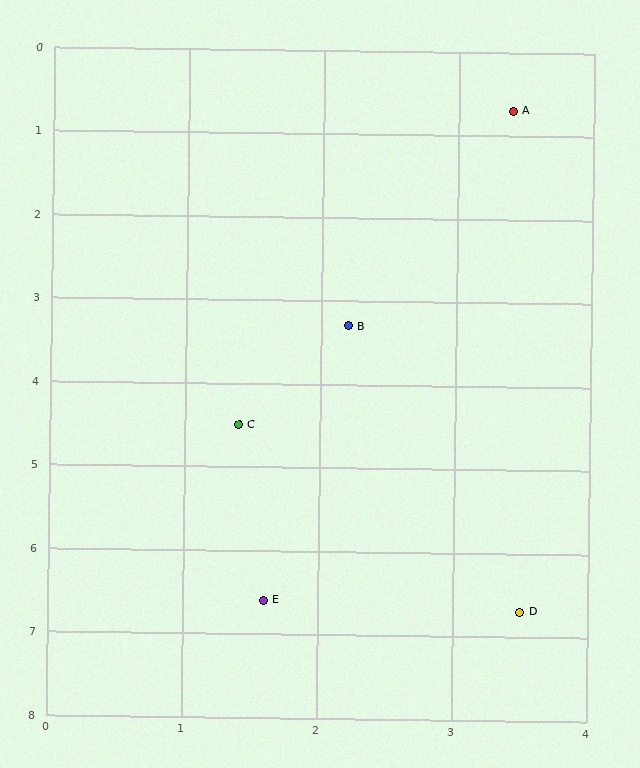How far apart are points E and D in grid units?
Points E and D are about 1.9 grid units apart.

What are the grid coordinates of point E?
Point E is at approximately (1.6, 6.6).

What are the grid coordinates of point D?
Point D is at approximately (3.5, 6.7).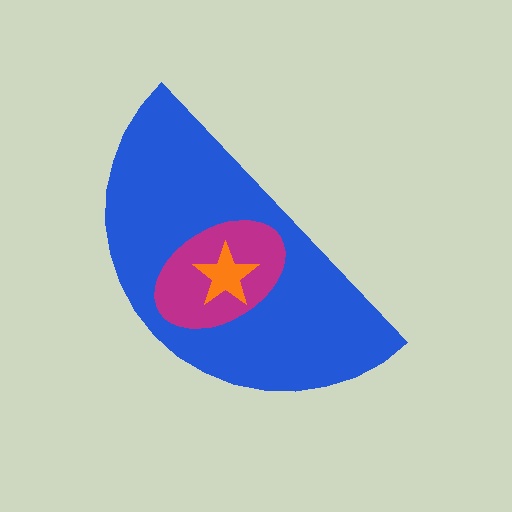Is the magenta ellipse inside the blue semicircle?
Yes.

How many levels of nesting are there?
3.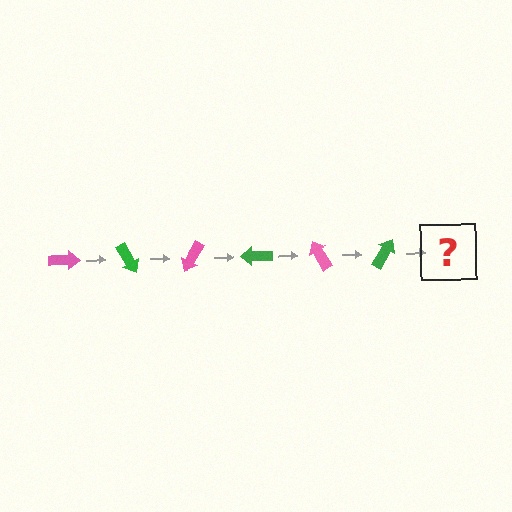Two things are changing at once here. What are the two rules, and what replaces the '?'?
The two rules are that it rotates 60 degrees each step and the color cycles through pink and green. The '?' should be a pink arrow, rotated 360 degrees from the start.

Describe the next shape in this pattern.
It should be a pink arrow, rotated 360 degrees from the start.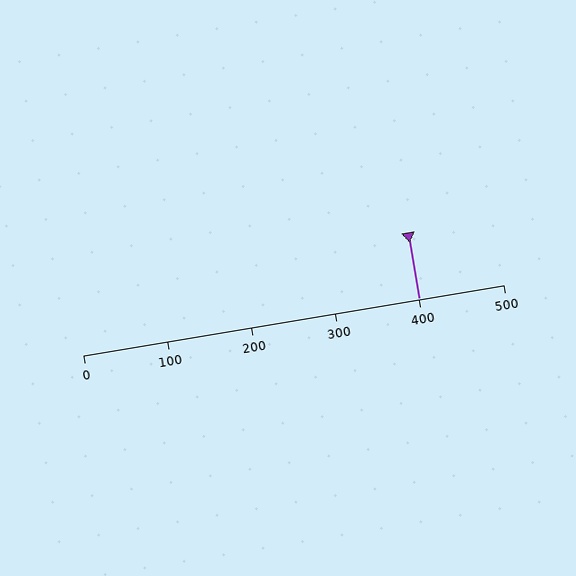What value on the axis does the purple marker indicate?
The marker indicates approximately 400.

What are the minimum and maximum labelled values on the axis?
The axis runs from 0 to 500.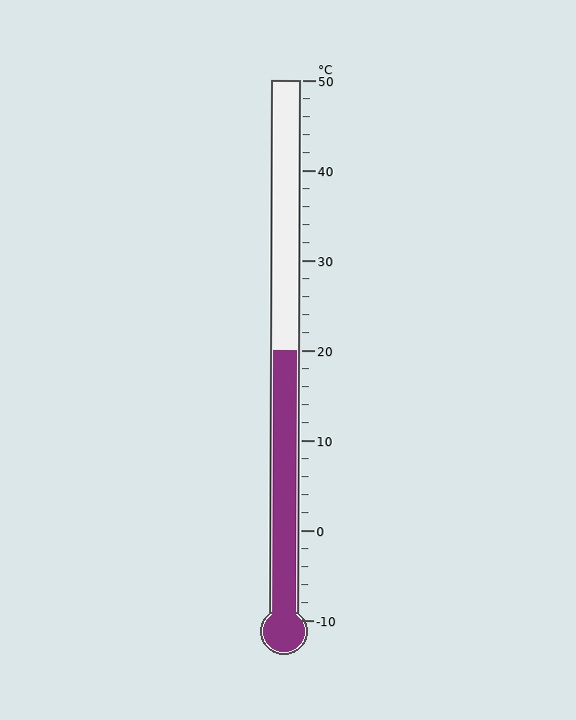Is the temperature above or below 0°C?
The temperature is above 0°C.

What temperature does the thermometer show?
The thermometer shows approximately 20°C.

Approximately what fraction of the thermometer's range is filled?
The thermometer is filled to approximately 50% of its range.